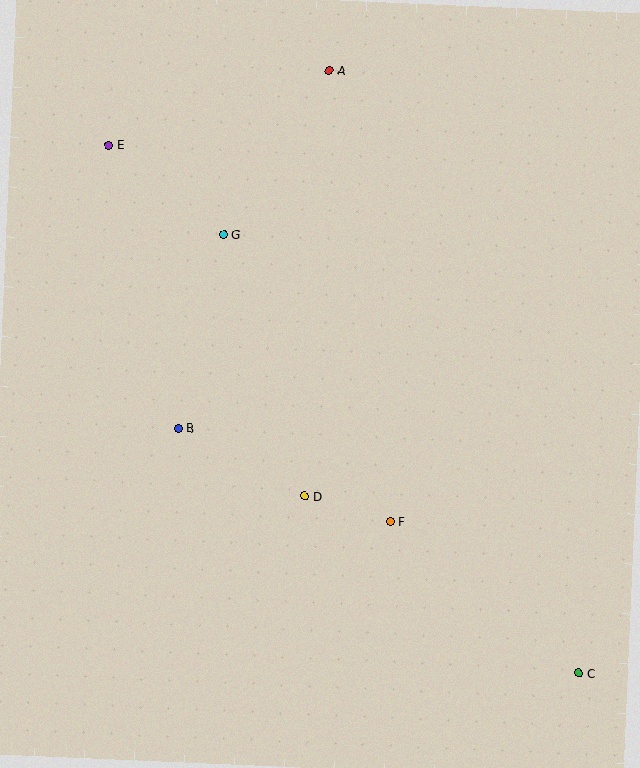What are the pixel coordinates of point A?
Point A is at (329, 70).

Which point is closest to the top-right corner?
Point A is closest to the top-right corner.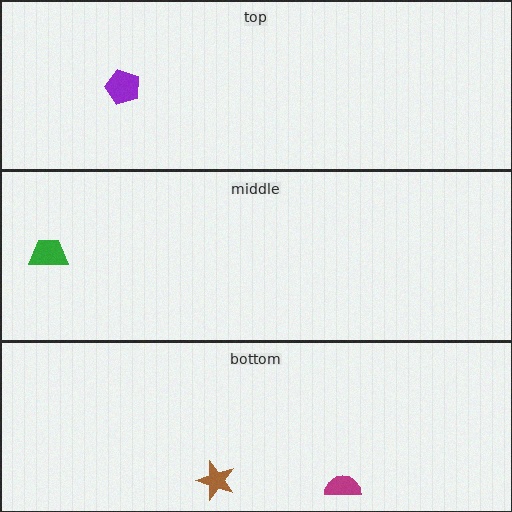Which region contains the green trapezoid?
The middle region.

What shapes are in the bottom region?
The brown star, the magenta semicircle.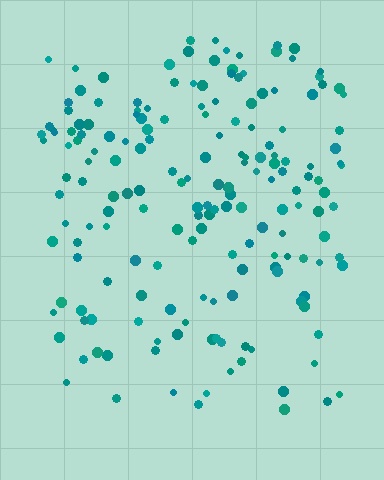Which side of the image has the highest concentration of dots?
The top.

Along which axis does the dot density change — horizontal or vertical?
Vertical.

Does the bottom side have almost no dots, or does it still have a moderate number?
Still a moderate number, just noticeably fewer than the top.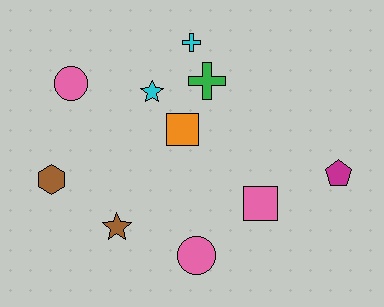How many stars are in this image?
There are 2 stars.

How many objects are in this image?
There are 10 objects.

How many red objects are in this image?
There are no red objects.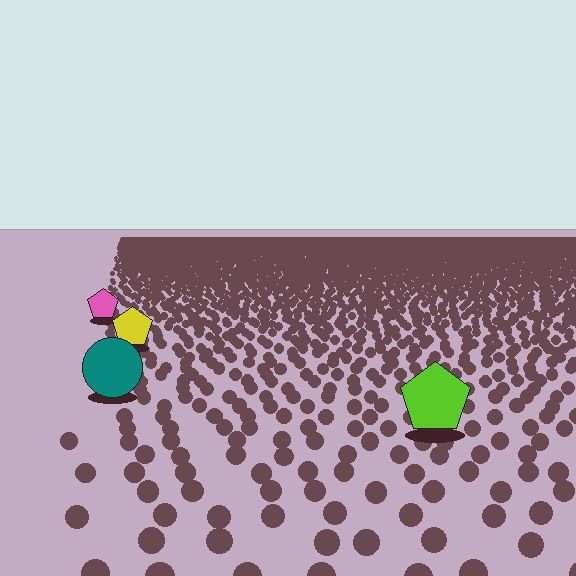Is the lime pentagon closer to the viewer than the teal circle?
Yes. The lime pentagon is closer — you can tell from the texture gradient: the ground texture is coarser near it.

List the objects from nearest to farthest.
From nearest to farthest: the lime pentagon, the teal circle, the yellow pentagon, the pink pentagon.